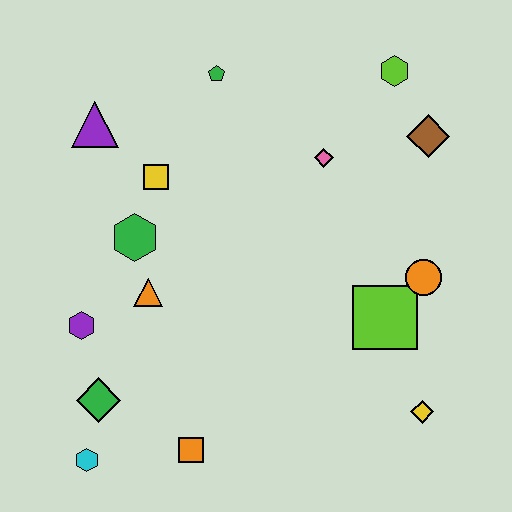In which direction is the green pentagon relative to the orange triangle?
The green pentagon is above the orange triangle.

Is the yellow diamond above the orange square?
Yes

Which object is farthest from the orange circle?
The cyan hexagon is farthest from the orange circle.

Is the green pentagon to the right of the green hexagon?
Yes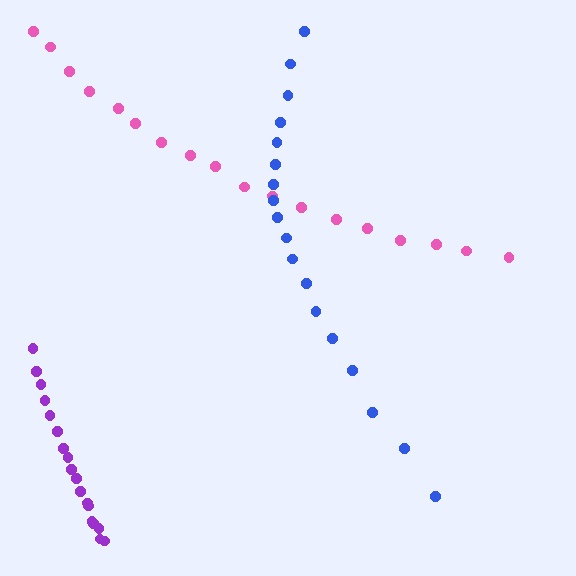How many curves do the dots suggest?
There are 3 distinct paths.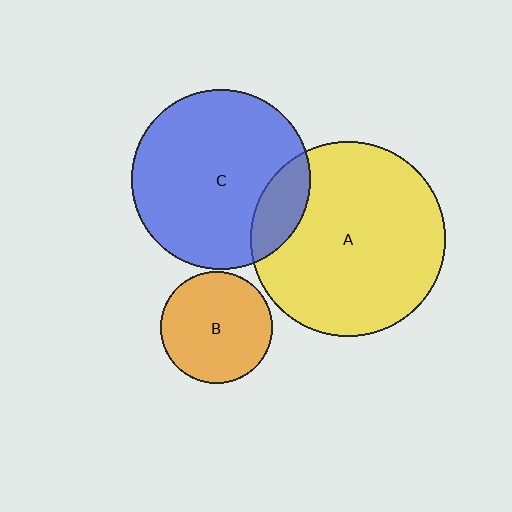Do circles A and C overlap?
Yes.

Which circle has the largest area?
Circle A (yellow).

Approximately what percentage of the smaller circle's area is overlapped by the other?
Approximately 15%.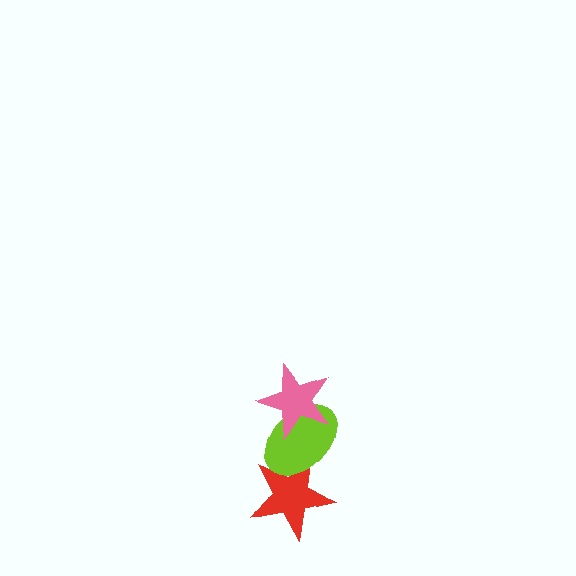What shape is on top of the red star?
The lime ellipse is on top of the red star.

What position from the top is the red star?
The red star is 3rd from the top.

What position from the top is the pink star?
The pink star is 1st from the top.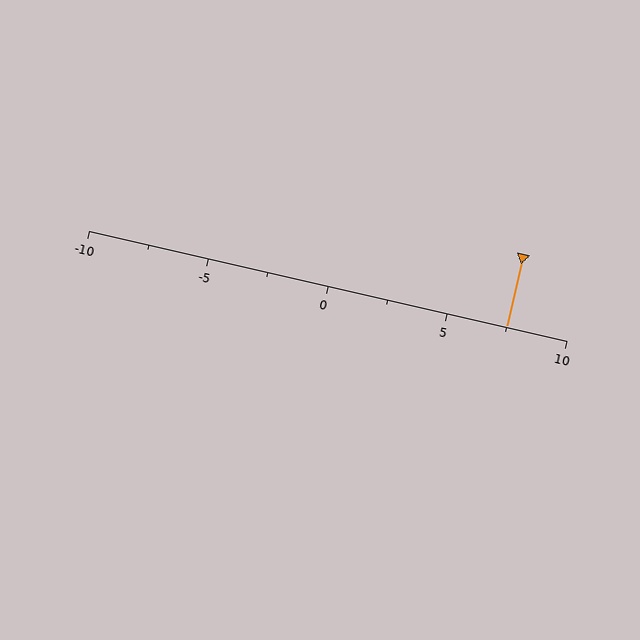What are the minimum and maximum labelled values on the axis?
The axis runs from -10 to 10.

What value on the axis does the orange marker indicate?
The marker indicates approximately 7.5.